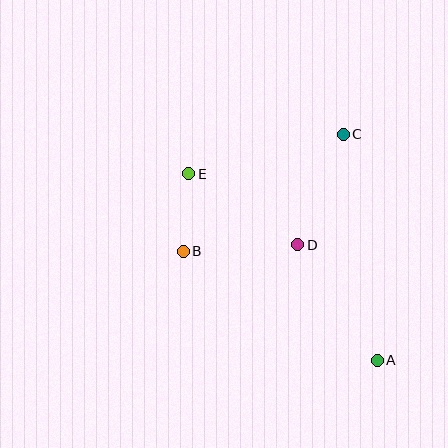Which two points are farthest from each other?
Points A and E are farthest from each other.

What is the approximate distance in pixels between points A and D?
The distance between A and D is approximately 140 pixels.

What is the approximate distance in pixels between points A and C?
The distance between A and C is approximately 228 pixels.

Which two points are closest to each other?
Points B and E are closest to each other.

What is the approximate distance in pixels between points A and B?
The distance between A and B is approximately 222 pixels.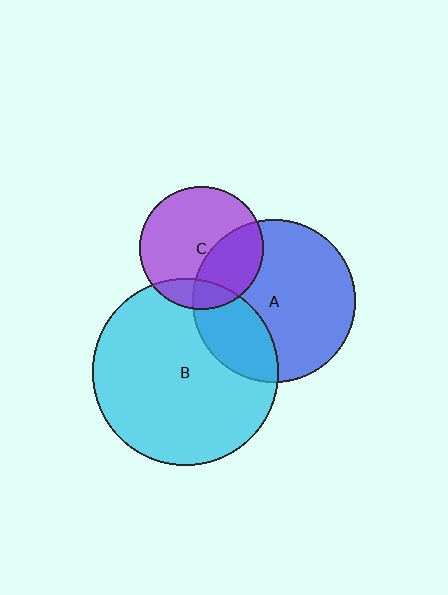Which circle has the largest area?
Circle B (cyan).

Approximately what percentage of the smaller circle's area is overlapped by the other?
Approximately 15%.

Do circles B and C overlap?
Yes.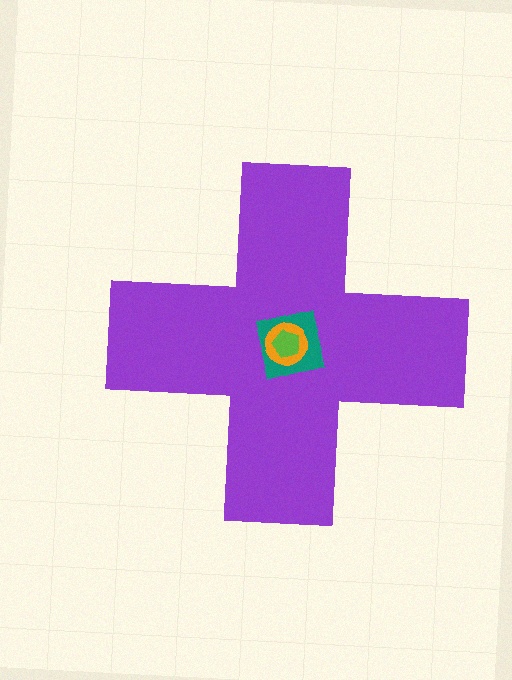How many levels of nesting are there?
4.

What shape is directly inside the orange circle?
The lime pentagon.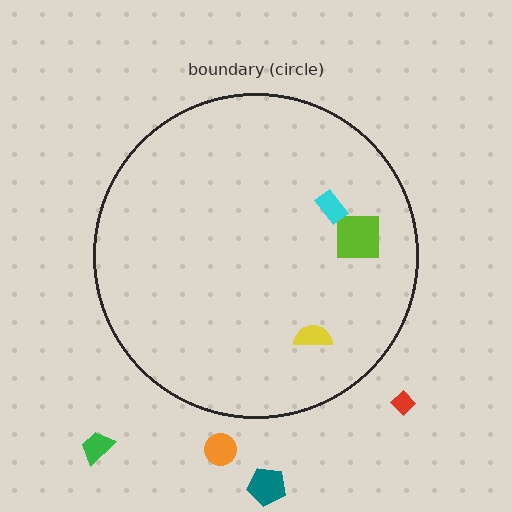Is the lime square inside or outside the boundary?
Inside.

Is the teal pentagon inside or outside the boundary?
Outside.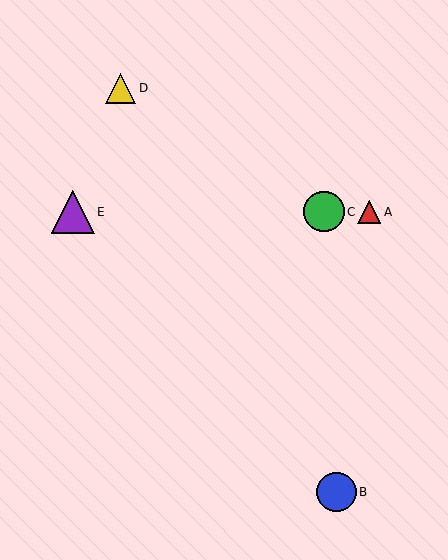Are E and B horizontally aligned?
No, E is at y≈212 and B is at y≈492.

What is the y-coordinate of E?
Object E is at y≈212.